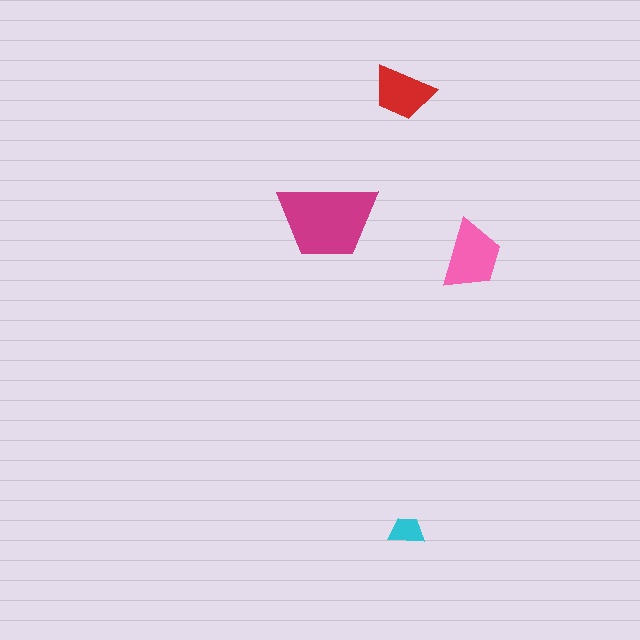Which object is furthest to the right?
The pink trapezoid is rightmost.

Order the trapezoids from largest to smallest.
the magenta one, the pink one, the red one, the cyan one.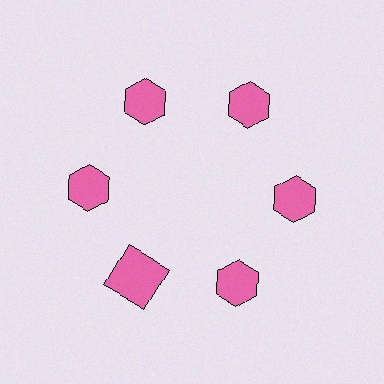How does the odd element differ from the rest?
It has a different shape: square instead of hexagon.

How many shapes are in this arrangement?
There are 6 shapes arranged in a ring pattern.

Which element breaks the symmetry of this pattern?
The pink square at roughly the 7 o'clock position breaks the symmetry. All other shapes are pink hexagons.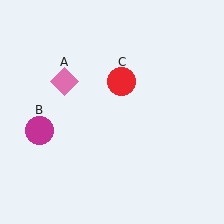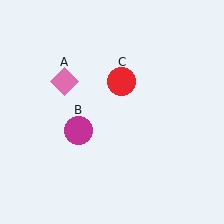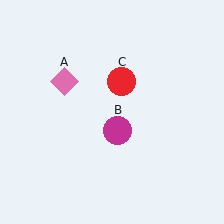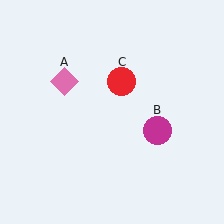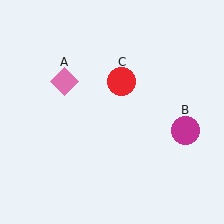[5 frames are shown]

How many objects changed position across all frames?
1 object changed position: magenta circle (object B).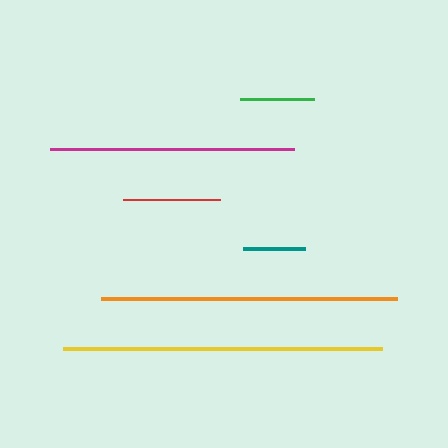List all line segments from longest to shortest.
From longest to shortest: yellow, orange, magenta, red, green, teal.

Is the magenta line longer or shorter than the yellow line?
The yellow line is longer than the magenta line.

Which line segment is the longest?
The yellow line is the longest at approximately 319 pixels.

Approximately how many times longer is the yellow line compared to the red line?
The yellow line is approximately 3.3 times the length of the red line.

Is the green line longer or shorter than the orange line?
The orange line is longer than the green line.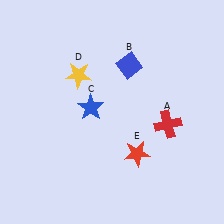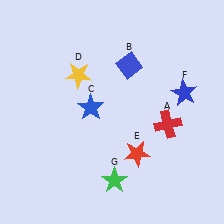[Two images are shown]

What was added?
A blue star (F), a green star (G) were added in Image 2.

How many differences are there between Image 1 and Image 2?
There are 2 differences between the two images.